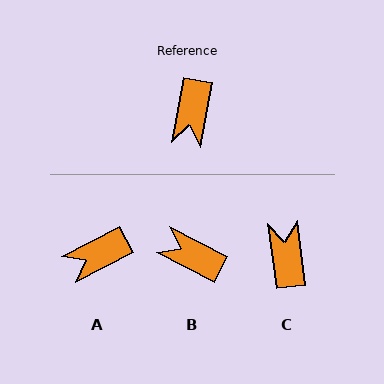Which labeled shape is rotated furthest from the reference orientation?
C, about 163 degrees away.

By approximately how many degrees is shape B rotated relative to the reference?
Approximately 107 degrees clockwise.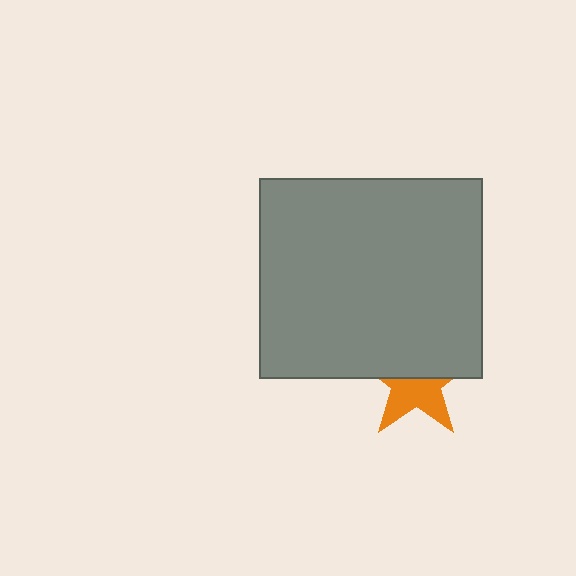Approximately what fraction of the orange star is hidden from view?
Roughly 53% of the orange star is hidden behind the gray rectangle.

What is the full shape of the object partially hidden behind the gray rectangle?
The partially hidden object is an orange star.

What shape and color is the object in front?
The object in front is a gray rectangle.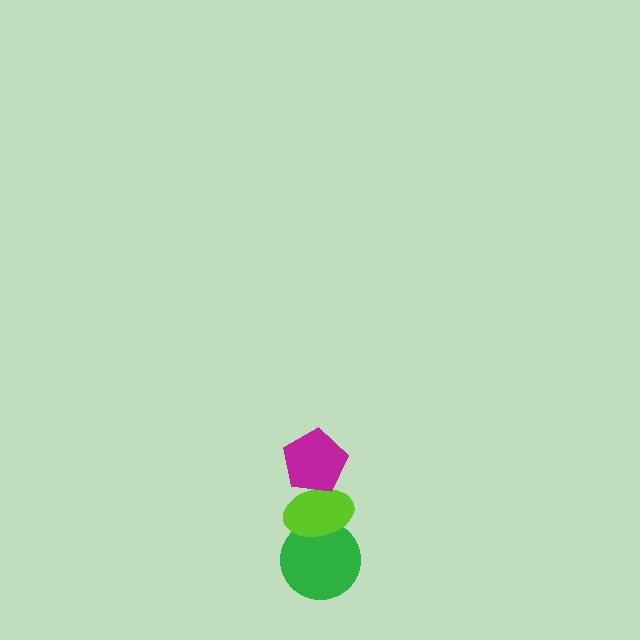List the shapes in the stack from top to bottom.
From top to bottom: the magenta pentagon, the lime ellipse, the green circle.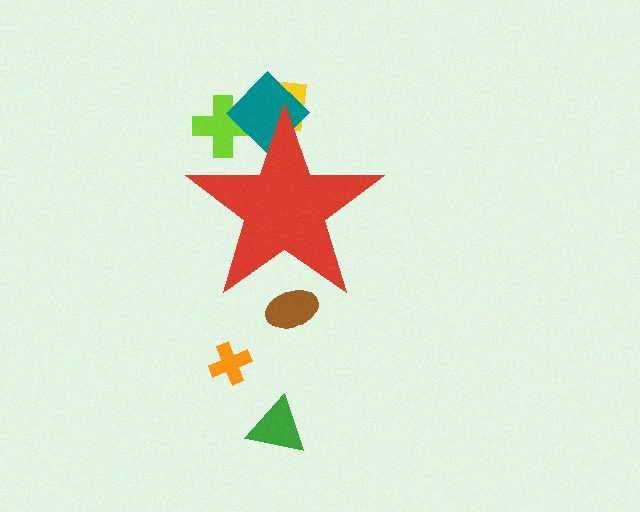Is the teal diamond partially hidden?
Yes, the teal diamond is partially hidden behind the red star.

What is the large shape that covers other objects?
A red star.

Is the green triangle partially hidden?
No, the green triangle is fully visible.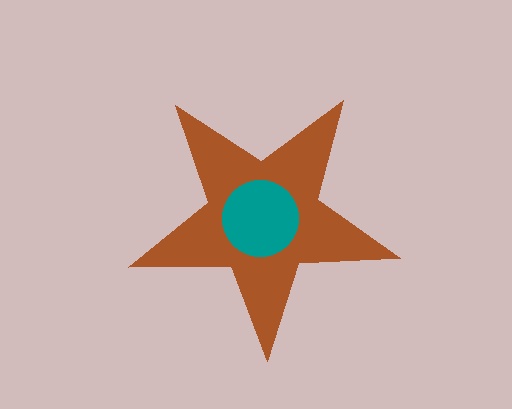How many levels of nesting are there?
2.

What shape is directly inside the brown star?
The teal circle.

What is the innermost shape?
The teal circle.